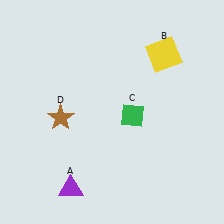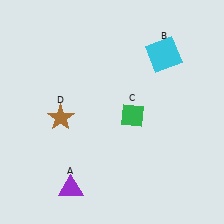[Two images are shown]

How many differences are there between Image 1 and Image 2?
There is 1 difference between the two images.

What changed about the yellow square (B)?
In Image 1, B is yellow. In Image 2, it changed to cyan.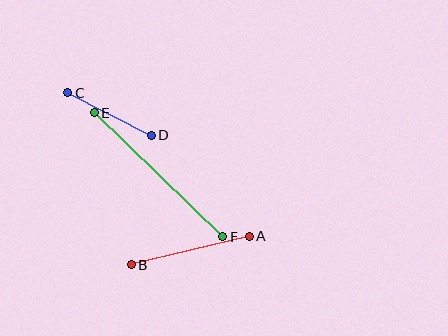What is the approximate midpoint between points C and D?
The midpoint is at approximately (109, 114) pixels.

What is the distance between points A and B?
The distance is approximately 121 pixels.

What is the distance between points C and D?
The distance is approximately 94 pixels.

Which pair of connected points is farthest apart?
Points E and F are farthest apart.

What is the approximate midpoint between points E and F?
The midpoint is at approximately (158, 175) pixels.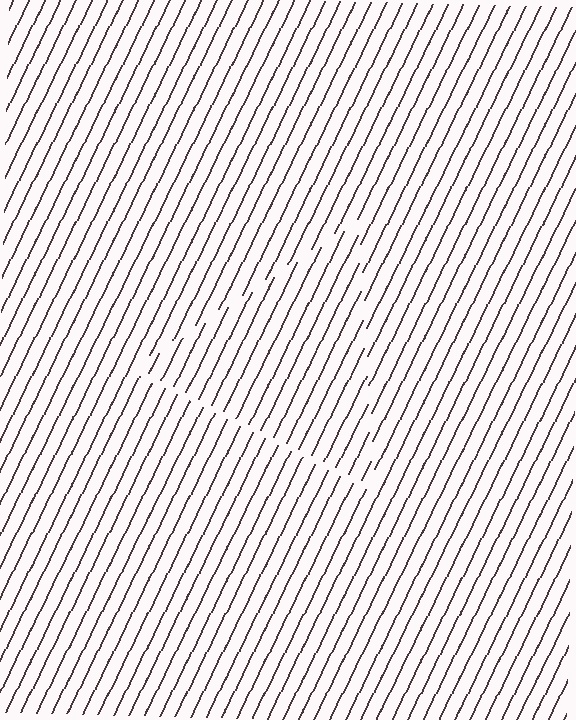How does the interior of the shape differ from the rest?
The interior of the shape contains the same grating, shifted by half a period — the contour is defined by the phase discontinuity where line-ends from the inner and outer gratings abut.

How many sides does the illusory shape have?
3 sides — the line-ends trace a triangle.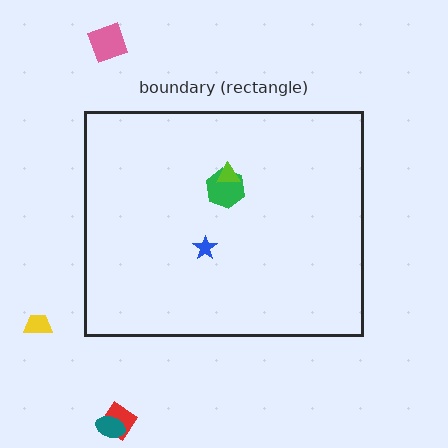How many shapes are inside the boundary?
3 inside, 4 outside.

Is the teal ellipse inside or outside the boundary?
Outside.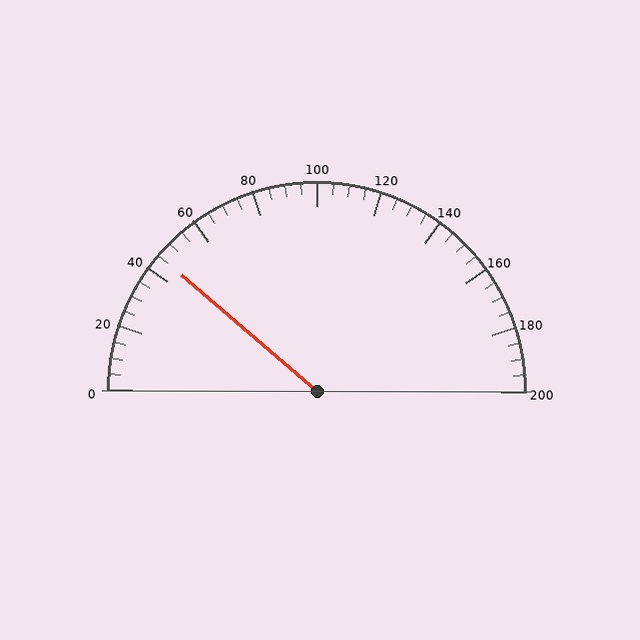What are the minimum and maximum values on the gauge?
The gauge ranges from 0 to 200.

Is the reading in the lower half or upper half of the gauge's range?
The reading is in the lower half of the range (0 to 200).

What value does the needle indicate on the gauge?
The needle indicates approximately 45.